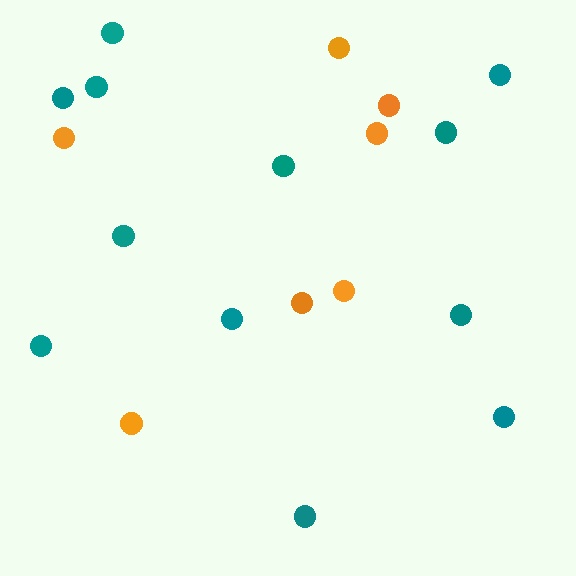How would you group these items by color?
There are 2 groups: one group of teal circles (12) and one group of orange circles (7).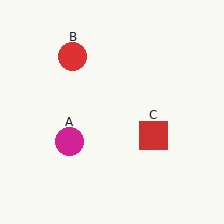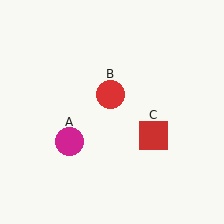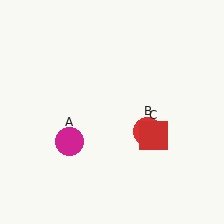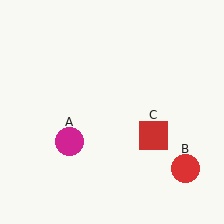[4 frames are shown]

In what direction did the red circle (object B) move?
The red circle (object B) moved down and to the right.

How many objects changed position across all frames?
1 object changed position: red circle (object B).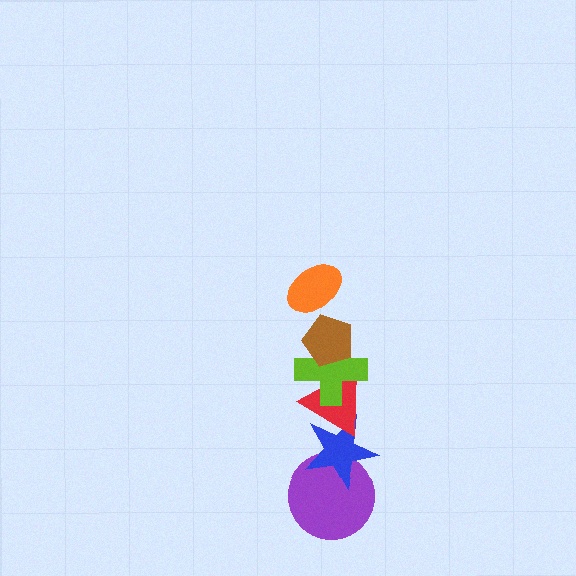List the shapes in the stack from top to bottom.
From top to bottom: the orange ellipse, the brown pentagon, the lime cross, the red triangle, the blue star, the purple circle.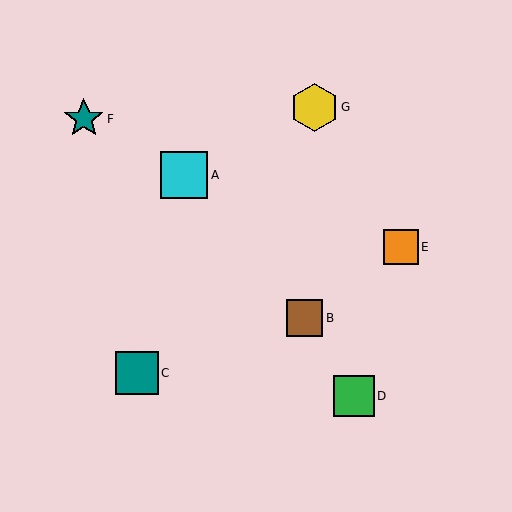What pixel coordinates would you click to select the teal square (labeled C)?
Click at (137, 373) to select the teal square C.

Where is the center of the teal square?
The center of the teal square is at (137, 373).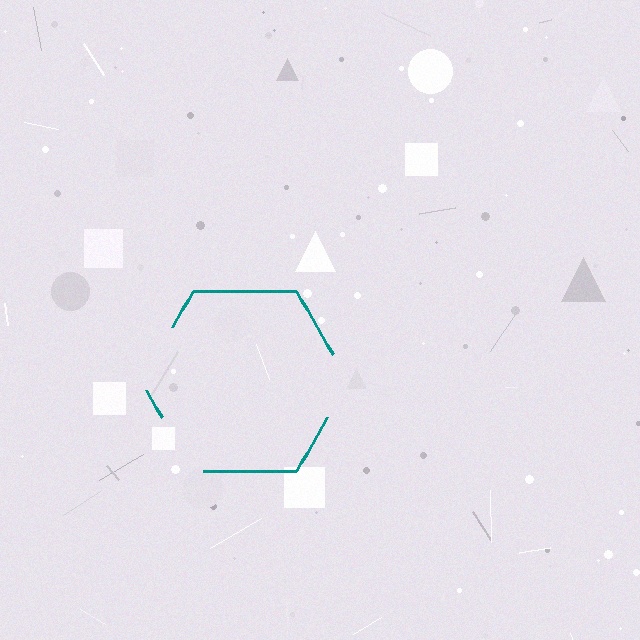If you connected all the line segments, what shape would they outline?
They would outline a hexagon.